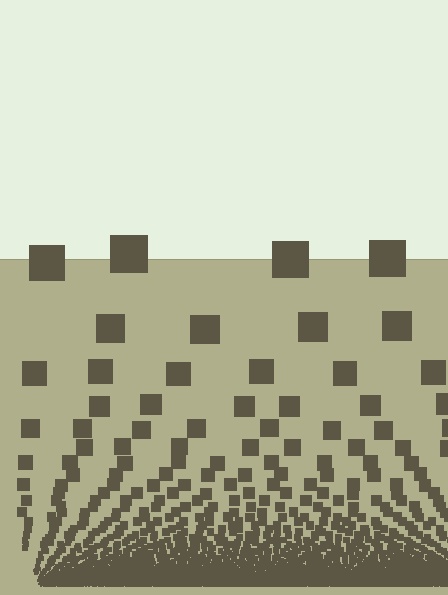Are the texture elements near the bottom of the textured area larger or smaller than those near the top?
Smaller. The gradient is inverted — elements near the bottom are smaller and denser.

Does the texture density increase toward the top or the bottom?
Density increases toward the bottom.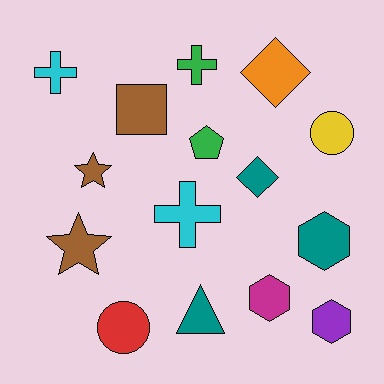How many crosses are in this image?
There are 3 crosses.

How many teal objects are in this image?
There are 3 teal objects.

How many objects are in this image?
There are 15 objects.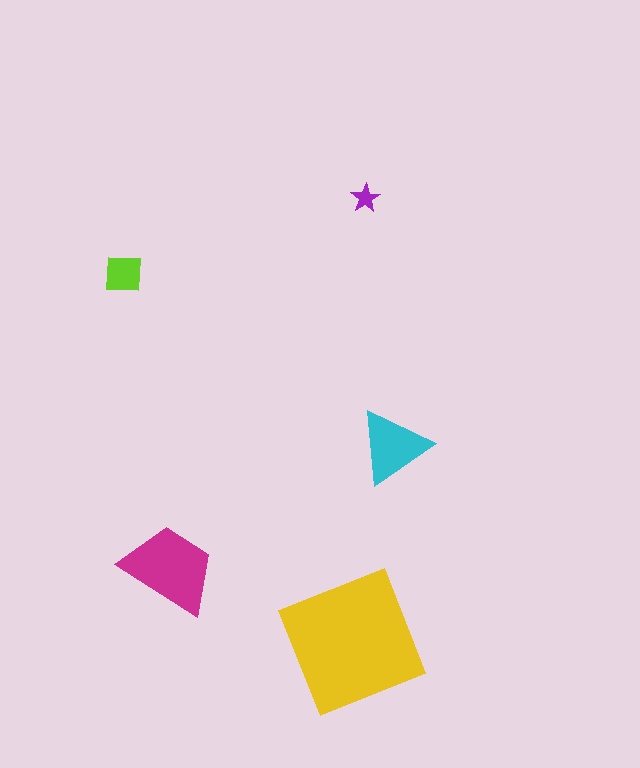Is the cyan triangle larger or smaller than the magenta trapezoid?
Smaller.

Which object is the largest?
The yellow square.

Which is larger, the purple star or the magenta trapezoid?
The magenta trapezoid.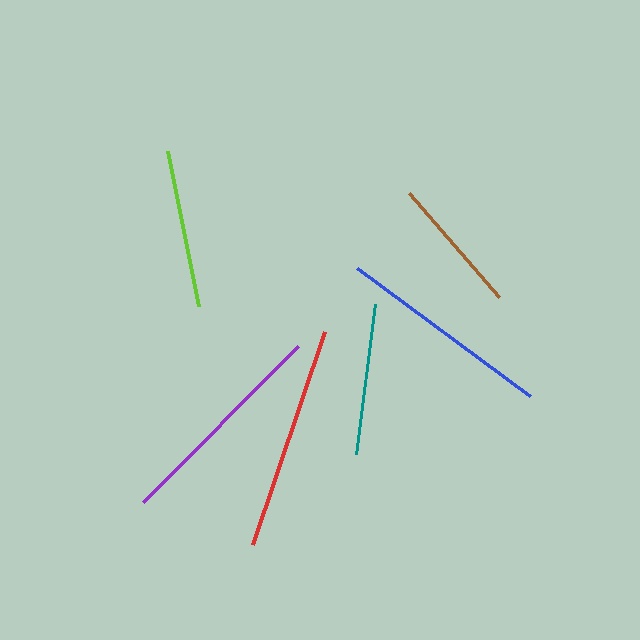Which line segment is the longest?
The red line is the longest at approximately 225 pixels.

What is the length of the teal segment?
The teal segment is approximately 151 pixels long.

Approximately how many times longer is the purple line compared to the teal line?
The purple line is approximately 1.5 times the length of the teal line.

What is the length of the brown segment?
The brown segment is approximately 137 pixels long.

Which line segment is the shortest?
The brown line is the shortest at approximately 137 pixels.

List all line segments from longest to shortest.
From longest to shortest: red, purple, blue, lime, teal, brown.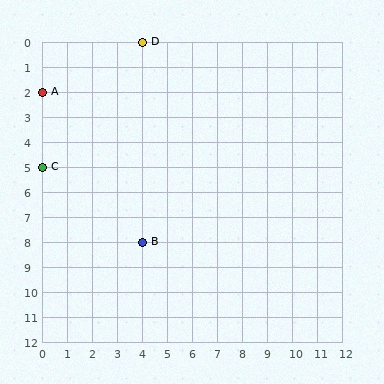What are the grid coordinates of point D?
Point D is at grid coordinates (4, 0).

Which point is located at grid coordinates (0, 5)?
Point C is at (0, 5).